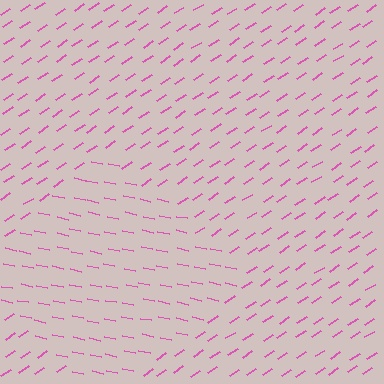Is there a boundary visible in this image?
Yes, there is a texture boundary formed by a change in line orientation.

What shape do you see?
I see a diamond.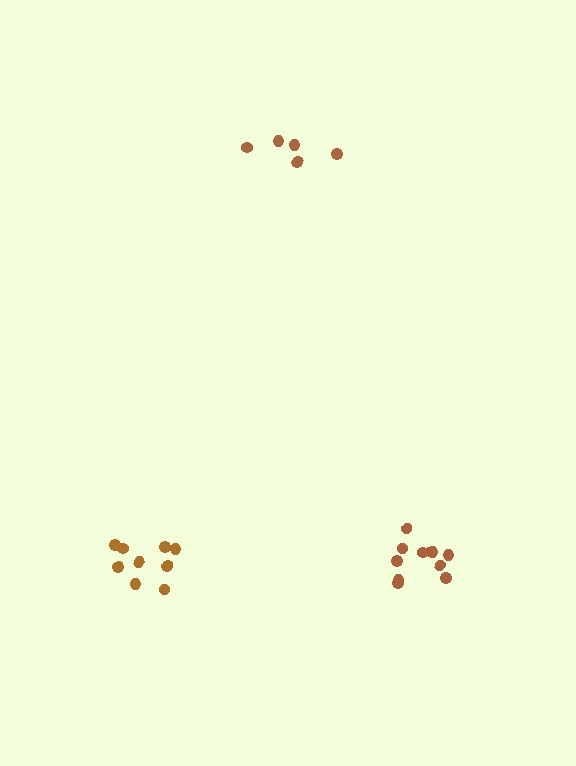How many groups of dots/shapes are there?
There are 3 groups.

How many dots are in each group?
Group 1: 9 dots, Group 2: 11 dots, Group 3: 5 dots (25 total).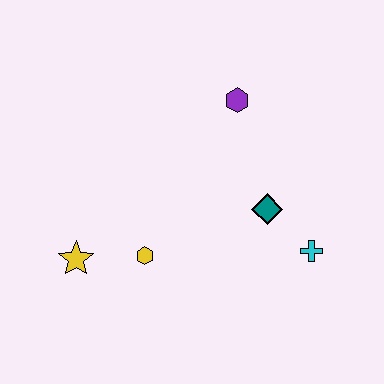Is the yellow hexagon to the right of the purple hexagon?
No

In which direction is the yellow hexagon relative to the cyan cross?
The yellow hexagon is to the left of the cyan cross.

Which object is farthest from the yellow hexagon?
The purple hexagon is farthest from the yellow hexagon.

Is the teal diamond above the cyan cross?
Yes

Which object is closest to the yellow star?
The yellow hexagon is closest to the yellow star.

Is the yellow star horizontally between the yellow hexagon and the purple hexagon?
No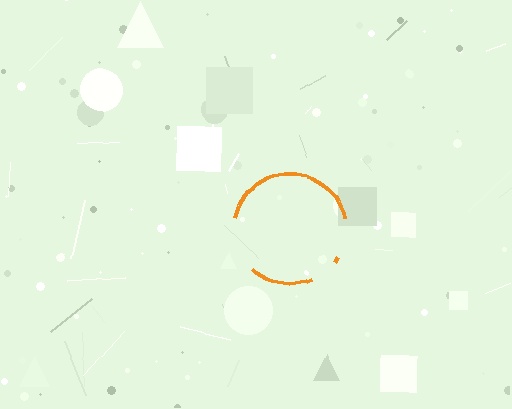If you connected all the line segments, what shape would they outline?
They would outline a circle.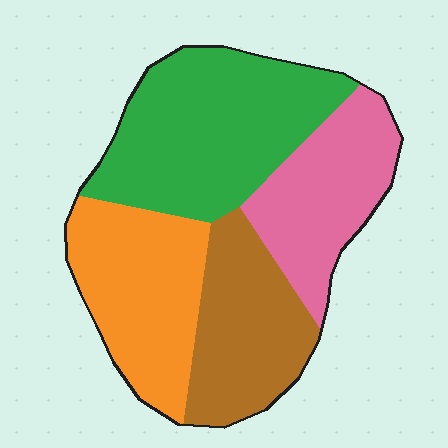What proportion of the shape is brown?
Brown covers 21% of the shape.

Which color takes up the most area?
Green, at roughly 35%.